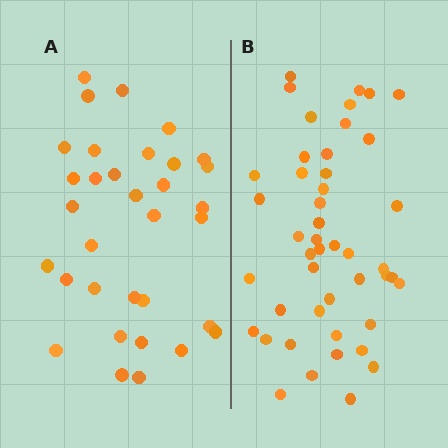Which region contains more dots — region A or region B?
Region B (the right region) has more dots.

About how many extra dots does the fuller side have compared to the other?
Region B has approximately 15 more dots than region A.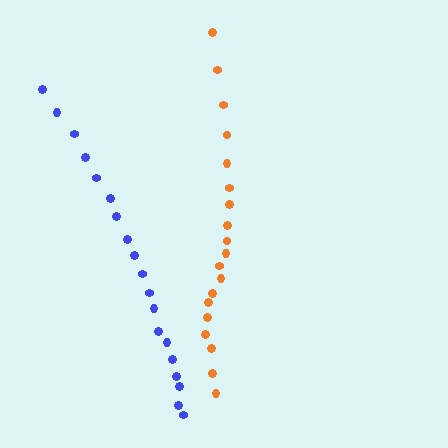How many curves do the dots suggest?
There are 2 distinct paths.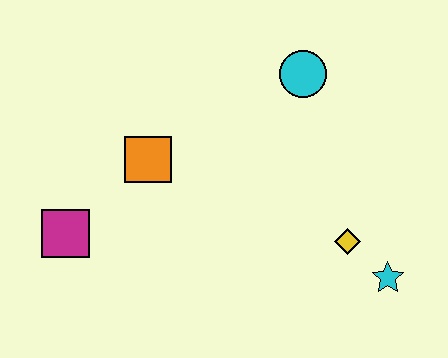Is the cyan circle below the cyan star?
No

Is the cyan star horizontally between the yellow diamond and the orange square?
No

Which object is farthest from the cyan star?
The magenta square is farthest from the cyan star.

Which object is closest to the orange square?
The magenta square is closest to the orange square.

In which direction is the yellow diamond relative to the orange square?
The yellow diamond is to the right of the orange square.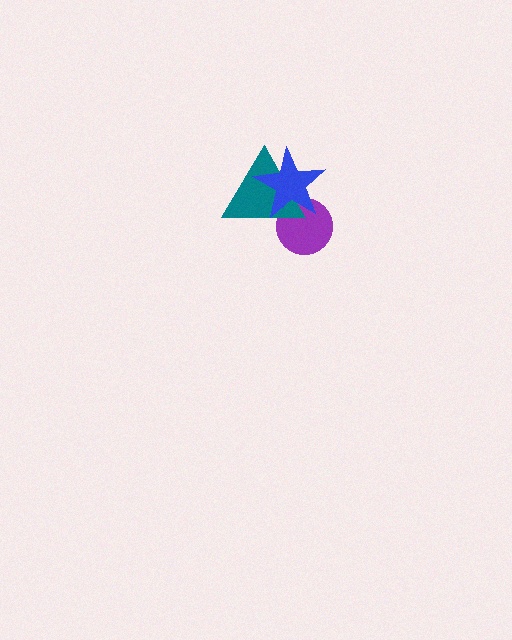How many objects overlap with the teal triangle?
2 objects overlap with the teal triangle.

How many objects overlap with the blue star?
2 objects overlap with the blue star.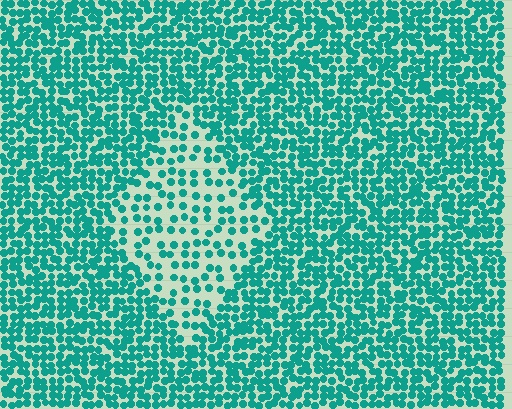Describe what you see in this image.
The image contains small teal elements arranged at two different densities. A diamond-shaped region is visible where the elements are less densely packed than the surrounding area.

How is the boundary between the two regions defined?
The boundary is defined by a change in element density (approximately 2.2x ratio). All elements are the same color, size, and shape.